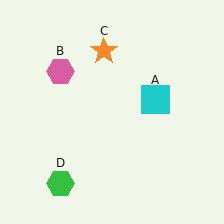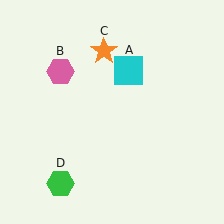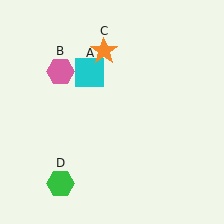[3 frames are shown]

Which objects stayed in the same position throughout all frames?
Pink hexagon (object B) and orange star (object C) and green hexagon (object D) remained stationary.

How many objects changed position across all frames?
1 object changed position: cyan square (object A).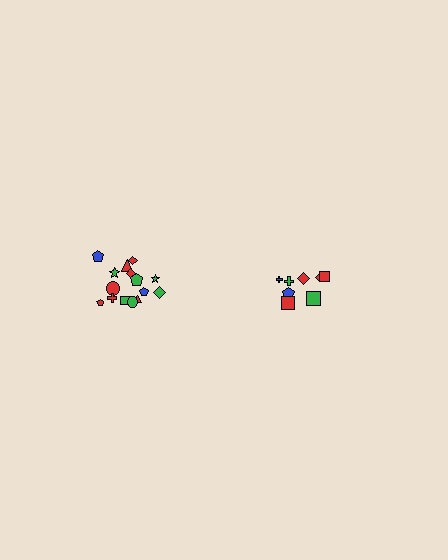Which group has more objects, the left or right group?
The left group.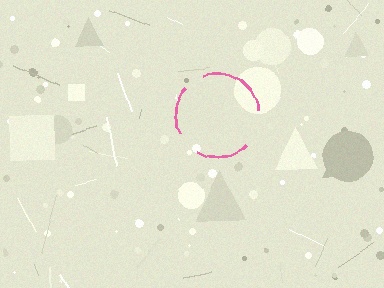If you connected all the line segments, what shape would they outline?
They would outline a circle.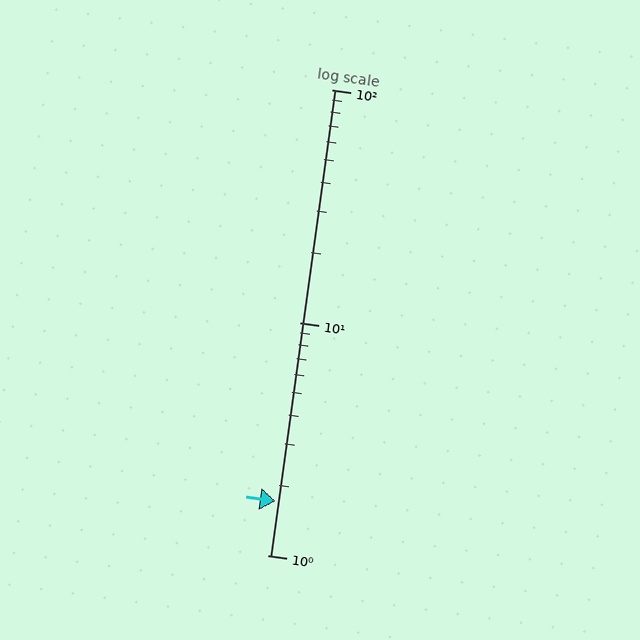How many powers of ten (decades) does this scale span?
The scale spans 2 decades, from 1 to 100.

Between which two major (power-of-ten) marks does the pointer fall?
The pointer is between 1 and 10.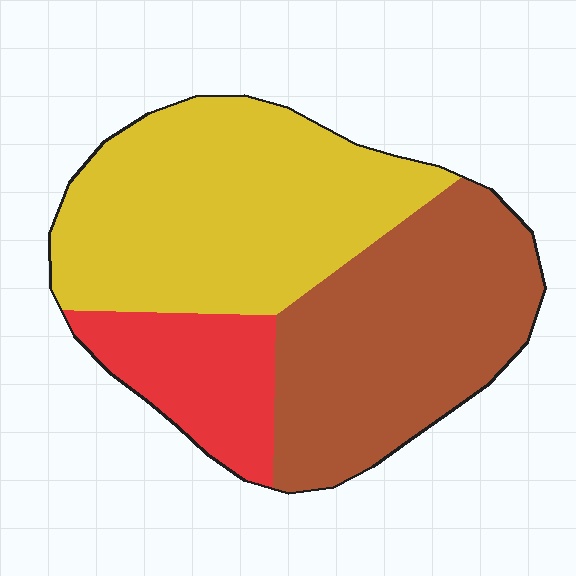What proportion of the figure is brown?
Brown takes up about two fifths (2/5) of the figure.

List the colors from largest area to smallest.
From largest to smallest: yellow, brown, red.